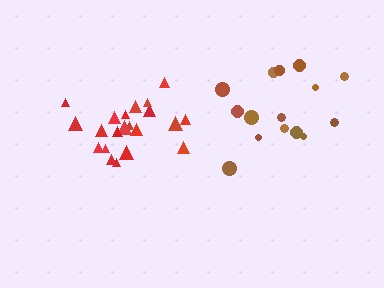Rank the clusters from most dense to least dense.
red, brown.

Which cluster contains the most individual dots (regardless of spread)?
Red (21).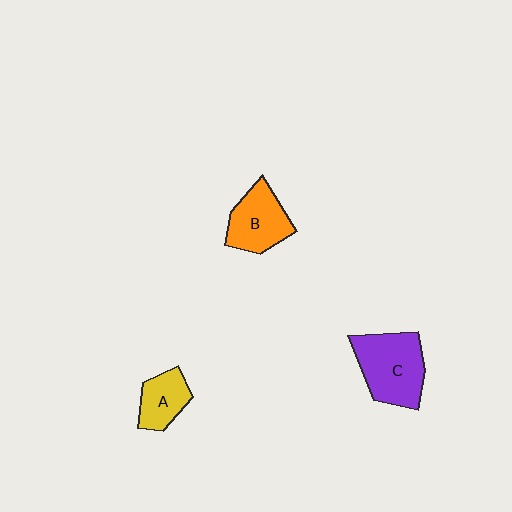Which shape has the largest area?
Shape C (purple).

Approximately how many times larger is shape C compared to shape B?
Approximately 1.3 times.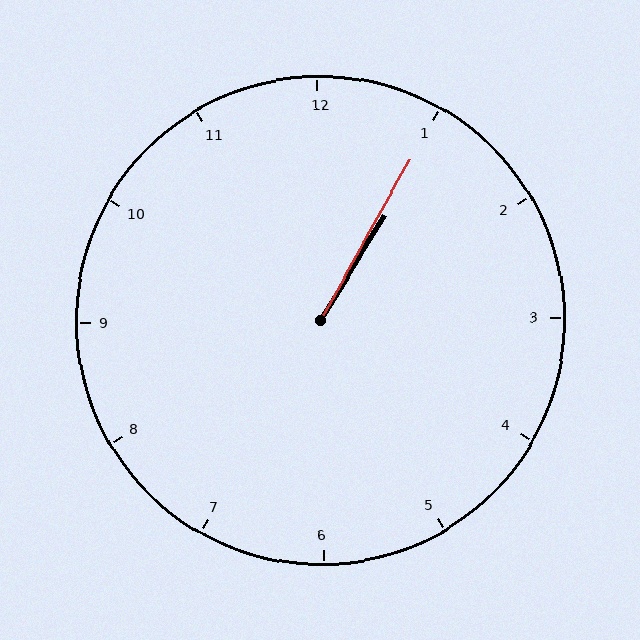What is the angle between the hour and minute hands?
Approximately 2 degrees.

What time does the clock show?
1:05.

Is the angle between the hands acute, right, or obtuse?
It is acute.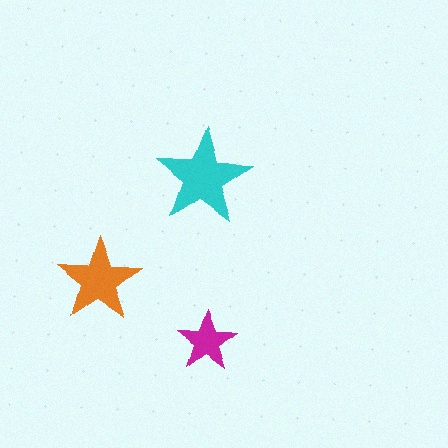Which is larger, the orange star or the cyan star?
The cyan one.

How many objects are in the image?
There are 3 objects in the image.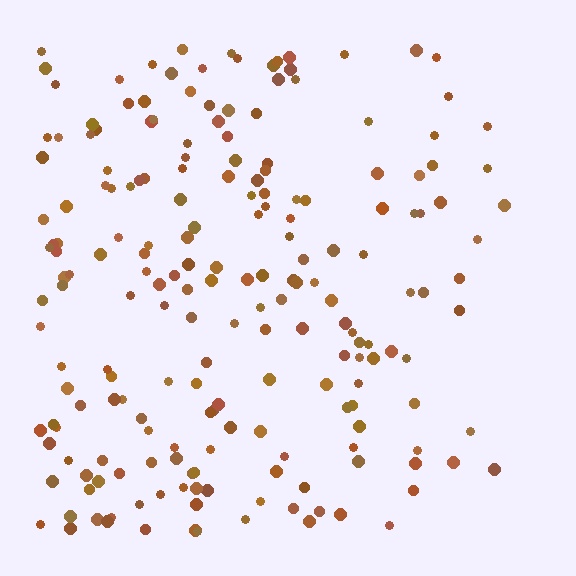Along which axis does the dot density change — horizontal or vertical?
Horizontal.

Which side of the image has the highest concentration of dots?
The left.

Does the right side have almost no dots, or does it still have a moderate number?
Still a moderate number, just noticeably fewer than the left.